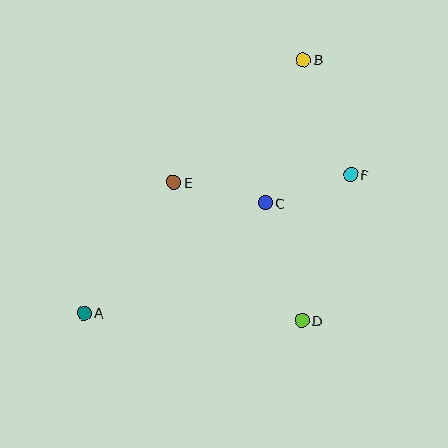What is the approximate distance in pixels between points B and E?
The distance between B and E is approximately 179 pixels.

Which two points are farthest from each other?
Points A and B are farthest from each other.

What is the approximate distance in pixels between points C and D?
The distance between C and D is approximately 123 pixels.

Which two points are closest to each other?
Points C and F are closest to each other.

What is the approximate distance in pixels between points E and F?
The distance between E and F is approximately 178 pixels.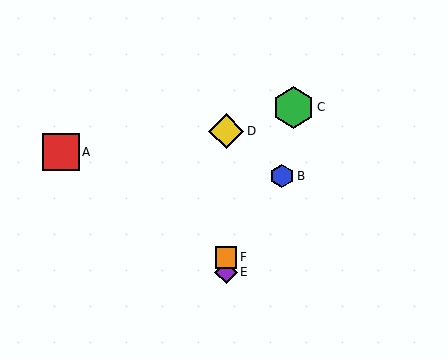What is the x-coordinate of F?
Object F is at x≈226.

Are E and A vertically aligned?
No, E is at x≈226 and A is at x≈61.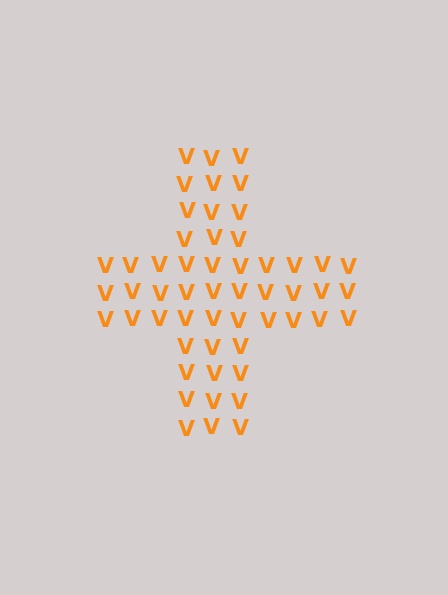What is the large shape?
The large shape is a cross.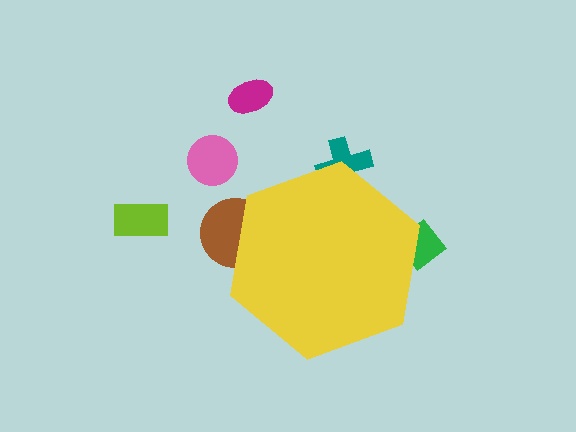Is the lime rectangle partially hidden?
No, the lime rectangle is fully visible.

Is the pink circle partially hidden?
No, the pink circle is fully visible.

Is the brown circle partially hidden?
Yes, the brown circle is partially hidden behind the yellow hexagon.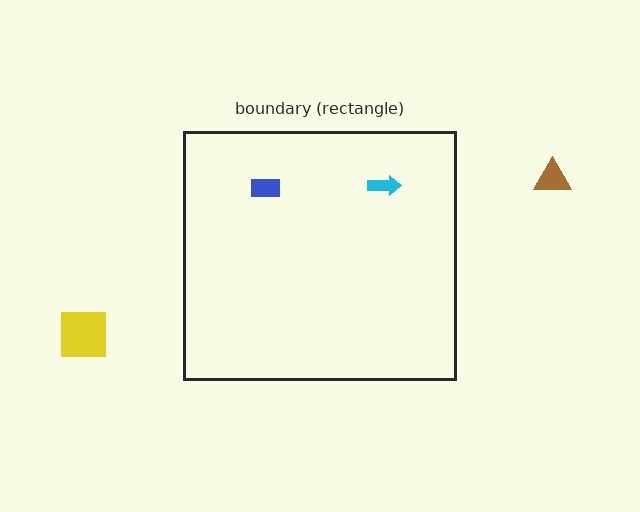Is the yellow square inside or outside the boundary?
Outside.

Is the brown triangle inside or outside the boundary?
Outside.